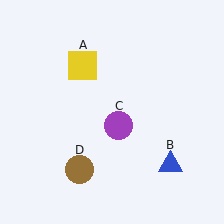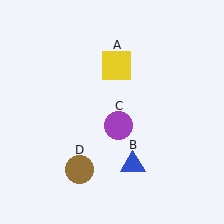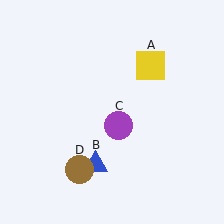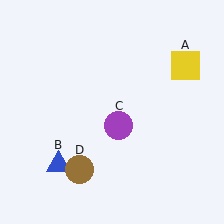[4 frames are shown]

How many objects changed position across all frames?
2 objects changed position: yellow square (object A), blue triangle (object B).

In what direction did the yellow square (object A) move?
The yellow square (object A) moved right.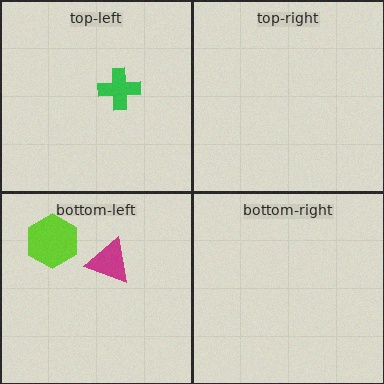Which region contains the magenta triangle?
The bottom-left region.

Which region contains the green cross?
The top-left region.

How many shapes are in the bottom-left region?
2.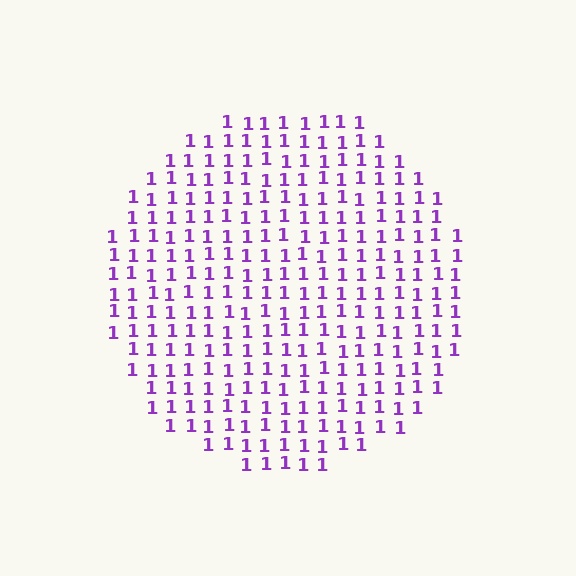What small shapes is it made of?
It is made of small digit 1's.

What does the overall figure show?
The overall figure shows a circle.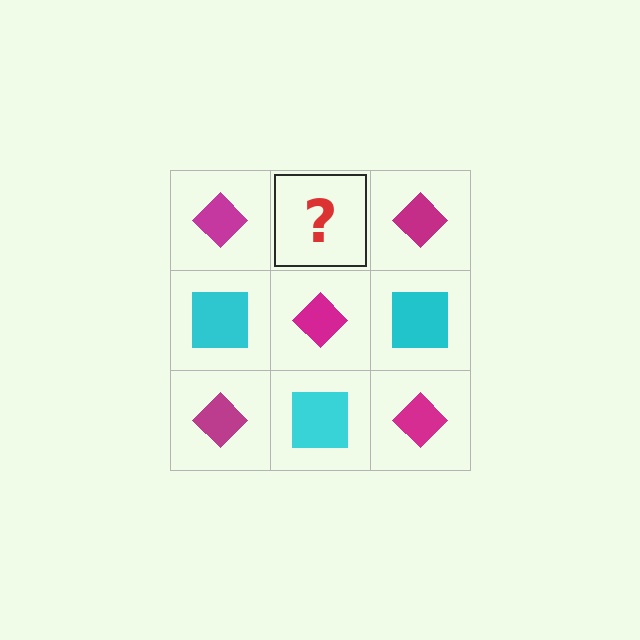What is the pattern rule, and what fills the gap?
The rule is that it alternates magenta diamond and cyan square in a checkerboard pattern. The gap should be filled with a cyan square.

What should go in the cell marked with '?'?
The missing cell should contain a cyan square.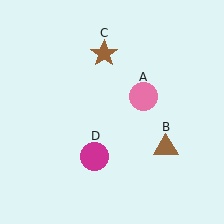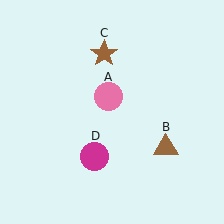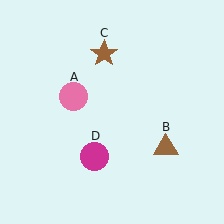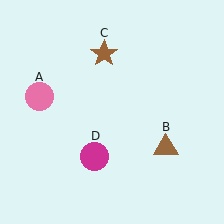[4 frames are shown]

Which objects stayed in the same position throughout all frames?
Brown triangle (object B) and brown star (object C) and magenta circle (object D) remained stationary.